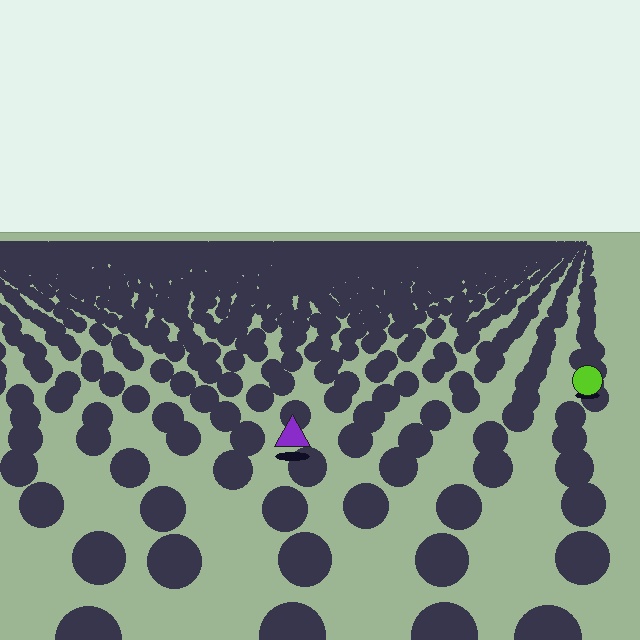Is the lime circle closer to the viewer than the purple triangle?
No. The purple triangle is closer — you can tell from the texture gradient: the ground texture is coarser near it.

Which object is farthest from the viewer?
The lime circle is farthest from the viewer. It appears smaller and the ground texture around it is denser.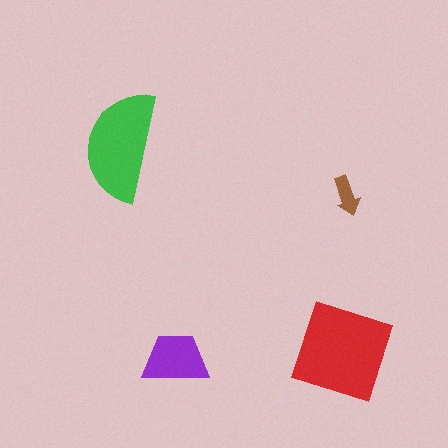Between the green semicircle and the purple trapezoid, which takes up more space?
The green semicircle.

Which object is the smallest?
The brown arrow.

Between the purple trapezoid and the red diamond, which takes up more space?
The red diamond.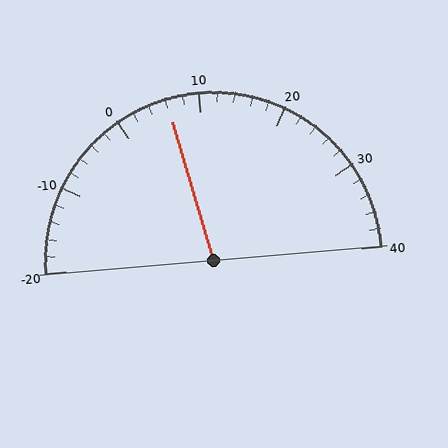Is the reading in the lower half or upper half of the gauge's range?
The reading is in the lower half of the range (-20 to 40).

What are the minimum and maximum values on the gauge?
The gauge ranges from -20 to 40.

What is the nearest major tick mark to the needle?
The nearest major tick mark is 10.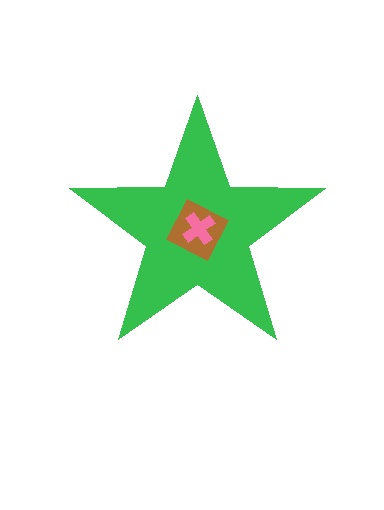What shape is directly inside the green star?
The brown diamond.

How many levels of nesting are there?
3.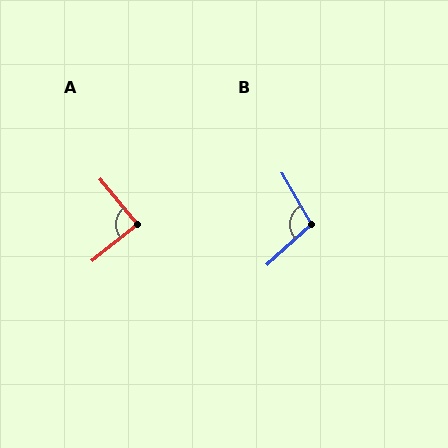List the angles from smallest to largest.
A (89°), B (102°).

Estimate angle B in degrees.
Approximately 102 degrees.